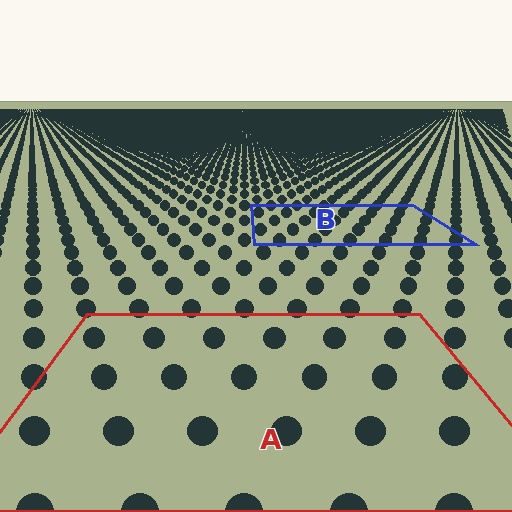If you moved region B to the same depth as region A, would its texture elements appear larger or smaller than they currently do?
They would appear larger. At a closer depth, the same texture elements are projected at a bigger on-screen size.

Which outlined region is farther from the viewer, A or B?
Region B is farther from the viewer — the texture elements inside it appear smaller and more densely packed.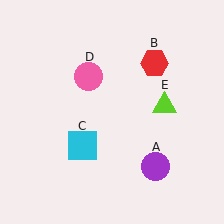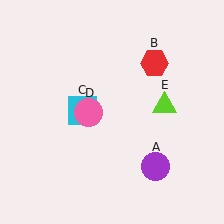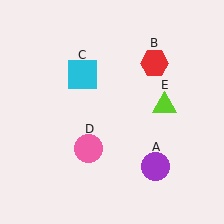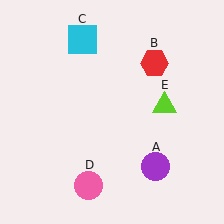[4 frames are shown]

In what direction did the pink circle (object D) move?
The pink circle (object D) moved down.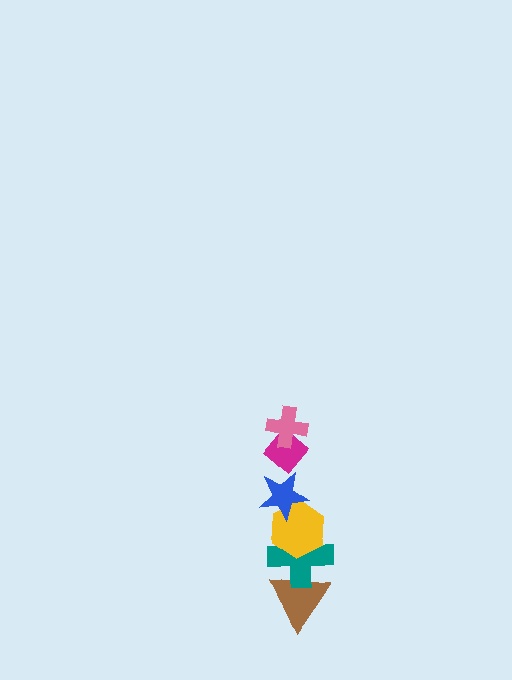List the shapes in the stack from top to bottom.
From top to bottom: the pink cross, the magenta diamond, the blue star, the yellow hexagon, the teal cross, the brown triangle.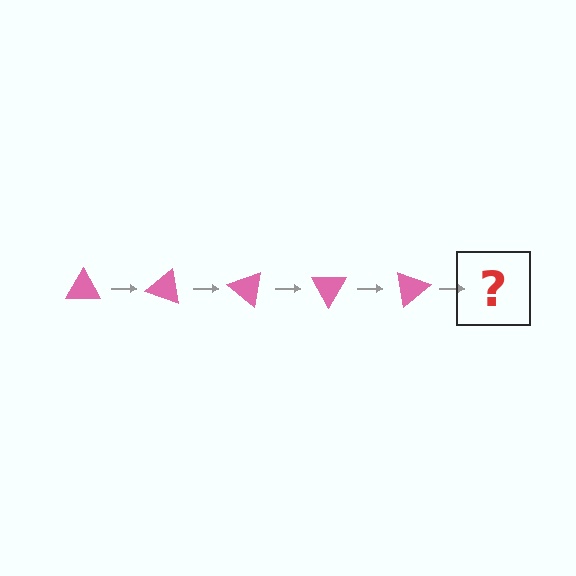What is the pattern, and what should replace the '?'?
The pattern is that the triangle rotates 20 degrees each step. The '?' should be a pink triangle rotated 100 degrees.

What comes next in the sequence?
The next element should be a pink triangle rotated 100 degrees.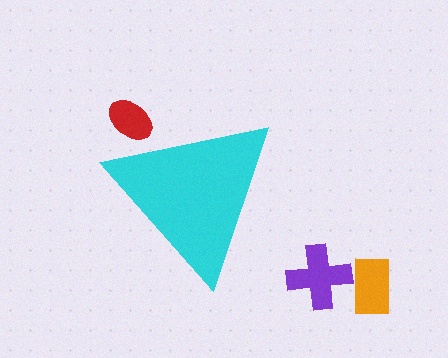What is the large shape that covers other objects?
A cyan triangle.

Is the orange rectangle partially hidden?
No, the orange rectangle is fully visible.